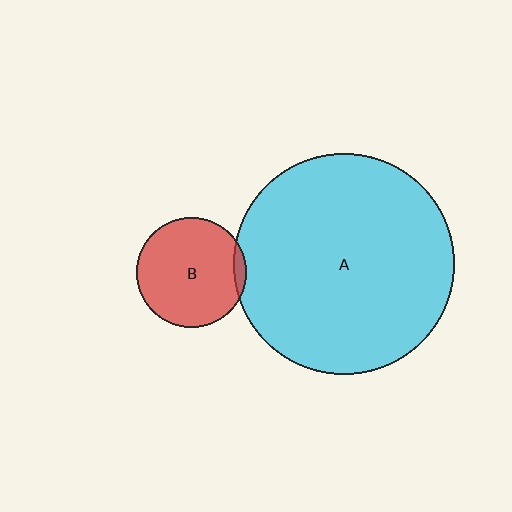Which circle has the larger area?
Circle A (cyan).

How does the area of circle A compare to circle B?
Approximately 4.1 times.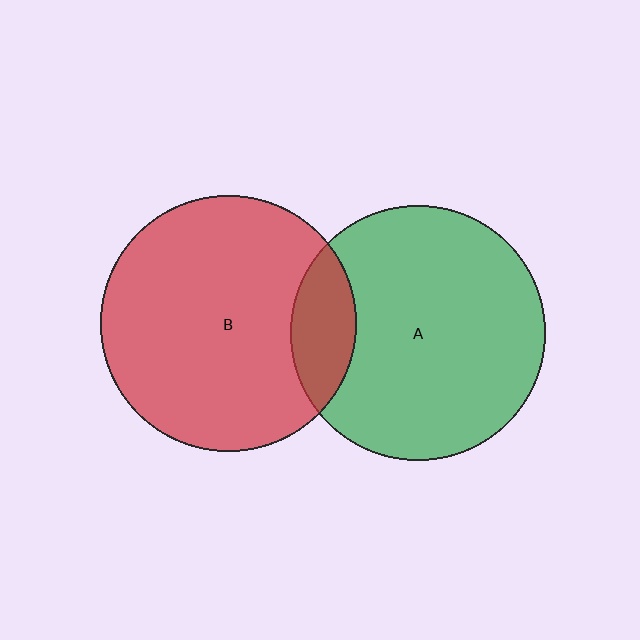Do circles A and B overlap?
Yes.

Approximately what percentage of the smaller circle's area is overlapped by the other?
Approximately 15%.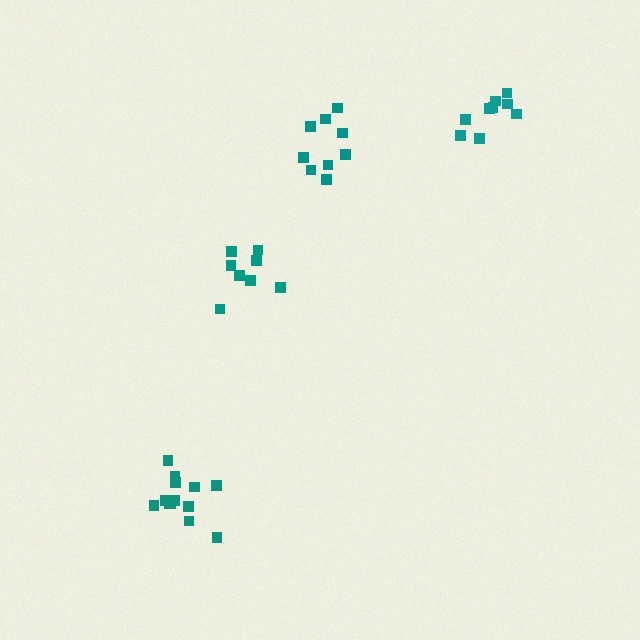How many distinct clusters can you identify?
There are 4 distinct clusters.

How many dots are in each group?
Group 1: 14 dots, Group 2: 9 dots, Group 3: 9 dots, Group 4: 8 dots (40 total).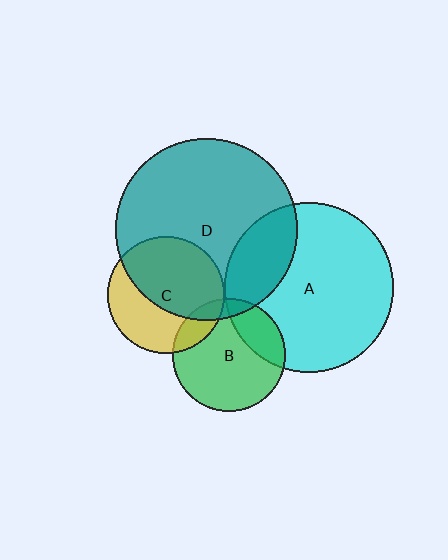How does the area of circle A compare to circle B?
Approximately 2.3 times.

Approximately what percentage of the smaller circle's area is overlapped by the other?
Approximately 5%.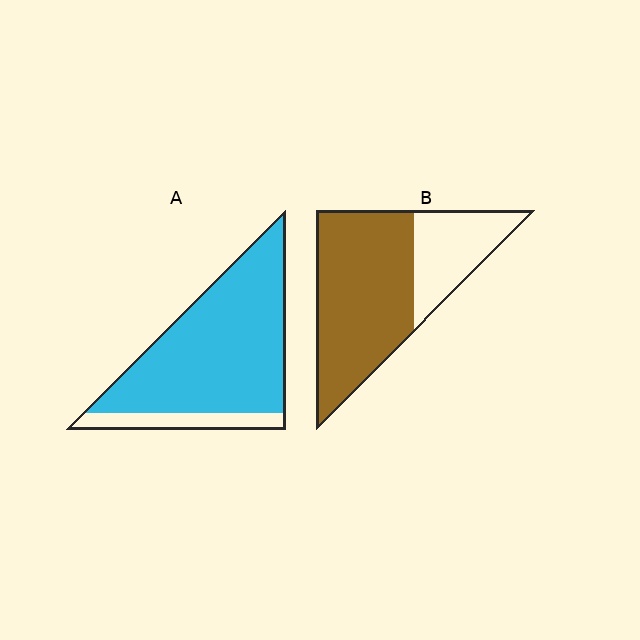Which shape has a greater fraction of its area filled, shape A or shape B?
Shape A.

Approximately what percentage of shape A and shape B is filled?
A is approximately 85% and B is approximately 70%.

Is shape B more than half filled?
Yes.